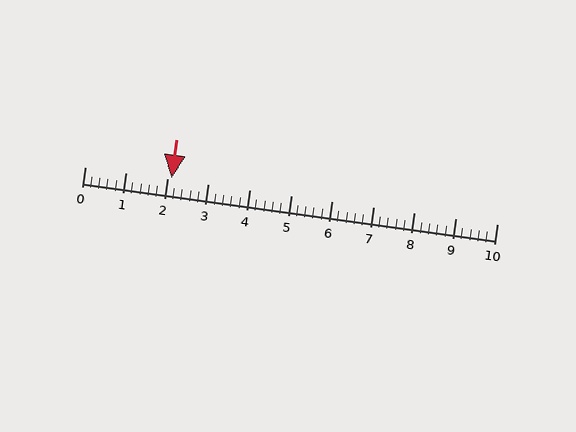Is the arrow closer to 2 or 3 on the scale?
The arrow is closer to 2.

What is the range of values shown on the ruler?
The ruler shows values from 0 to 10.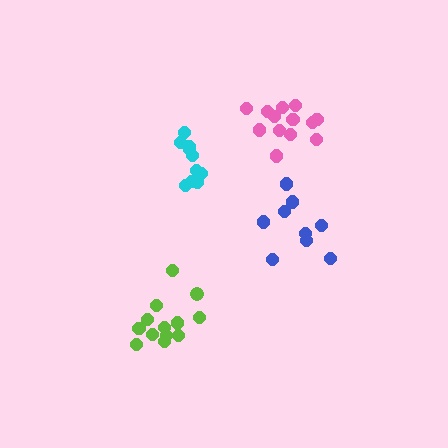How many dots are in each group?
Group 1: 9 dots, Group 2: 10 dots, Group 3: 13 dots, Group 4: 13 dots (45 total).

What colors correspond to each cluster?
The clusters are colored: blue, cyan, lime, pink.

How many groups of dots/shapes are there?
There are 4 groups.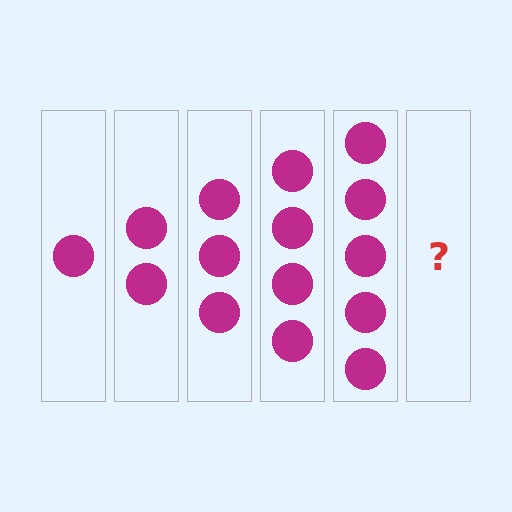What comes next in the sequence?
The next element should be 6 circles.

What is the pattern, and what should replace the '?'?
The pattern is that each step adds one more circle. The '?' should be 6 circles.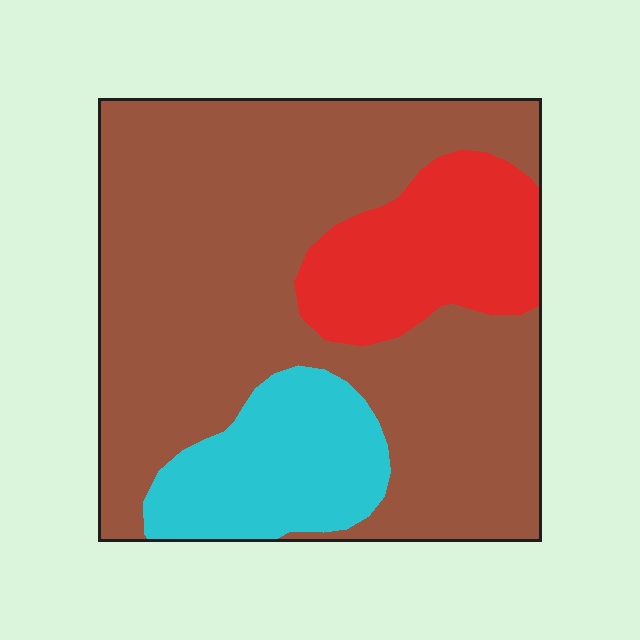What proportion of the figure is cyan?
Cyan takes up about one sixth (1/6) of the figure.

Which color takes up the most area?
Brown, at roughly 70%.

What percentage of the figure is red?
Red takes up about one sixth (1/6) of the figure.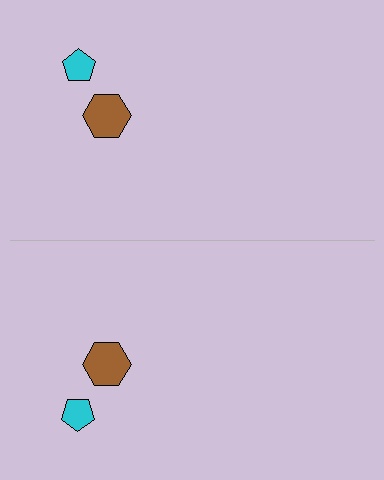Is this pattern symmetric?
Yes, this pattern has bilateral (reflection) symmetry.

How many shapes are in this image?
There are 4 shapes in this image.